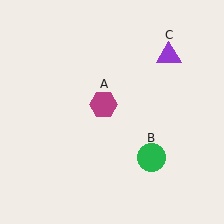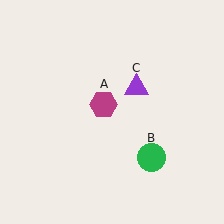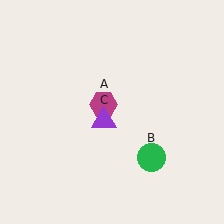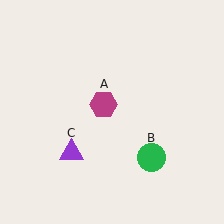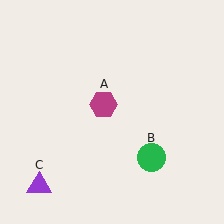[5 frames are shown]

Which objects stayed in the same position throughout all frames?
Magenta hexagon (object A) and green circle (object B) remained stationary.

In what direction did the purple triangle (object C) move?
The purple triangle (object C) moved down and to the left.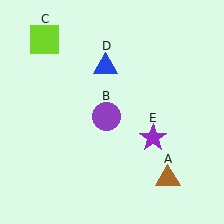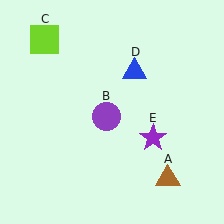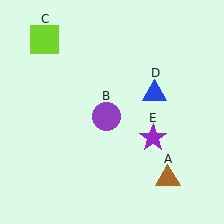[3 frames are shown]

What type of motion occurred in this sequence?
The blue triangle (object D) rotated clockwise around the center of the scene.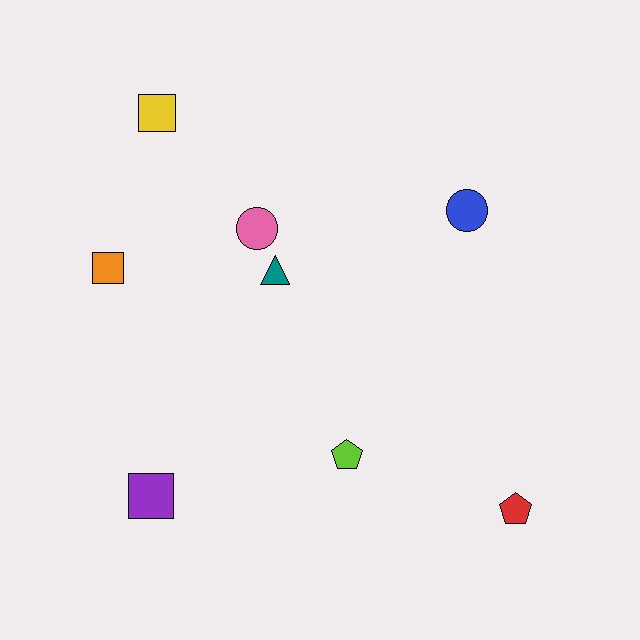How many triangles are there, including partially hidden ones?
There is 1 triangle.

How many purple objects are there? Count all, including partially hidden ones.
There is 1 purple object.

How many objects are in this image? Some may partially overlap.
There are 8 objects.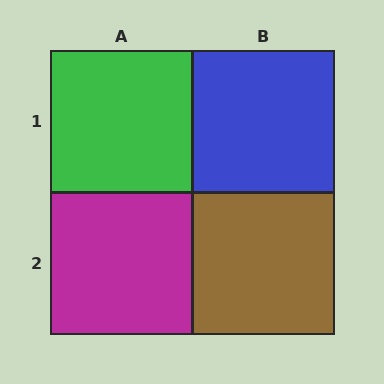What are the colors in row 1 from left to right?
Green, blue.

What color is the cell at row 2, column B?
Brown.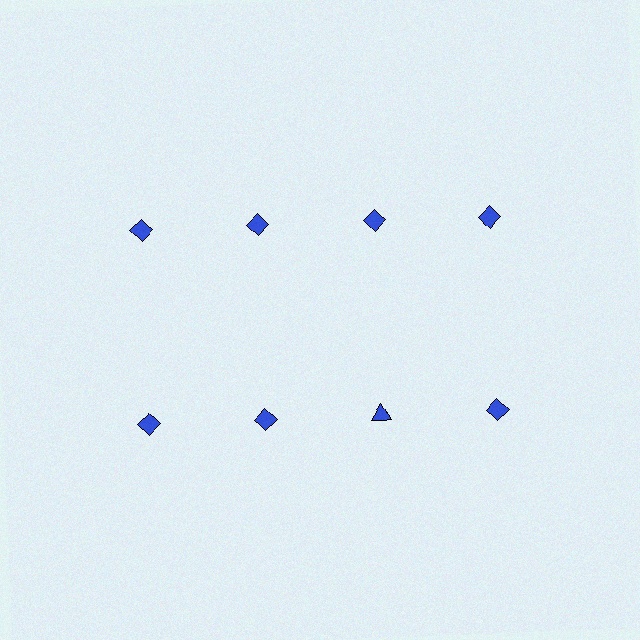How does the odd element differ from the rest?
It has a different shape: triangle instead of diamond.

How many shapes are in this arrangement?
There are 8 shapes arranged in a grid pattern.